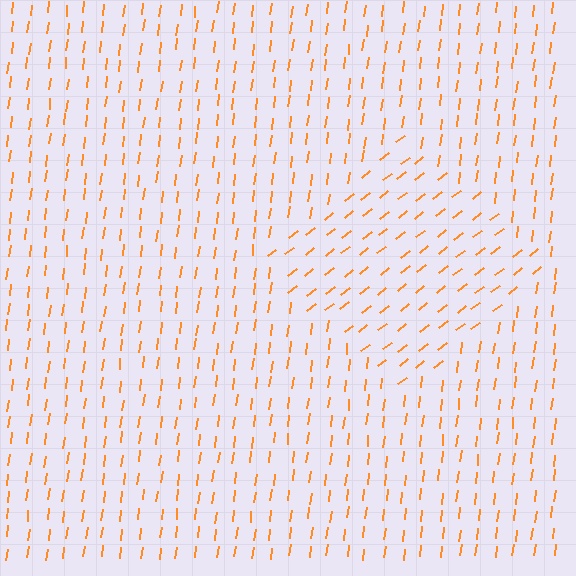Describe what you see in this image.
The image is filled with small orange line segments. A diamond region in the image has lines oriented differently from the surrounding lines, creating a visible texture boundary.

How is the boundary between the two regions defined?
The boundary is defined purely by a change in line orientation (approximately 45 degrees difference). All lines are the same color and thickness.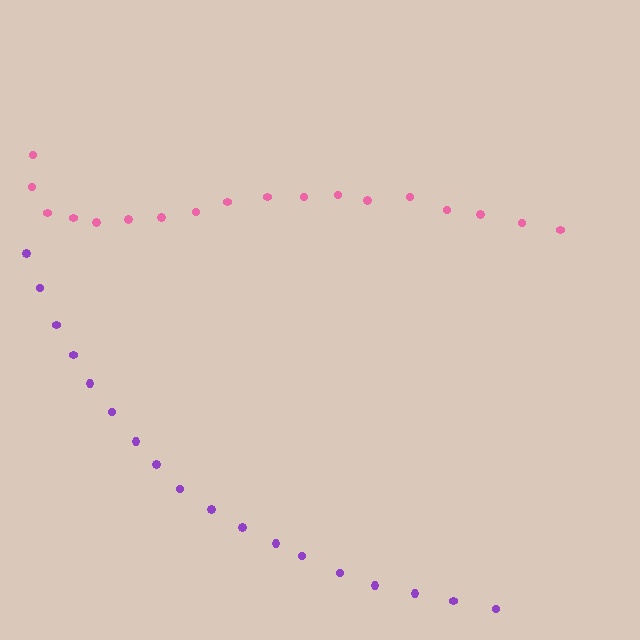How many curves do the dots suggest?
There are 2 distinct paths.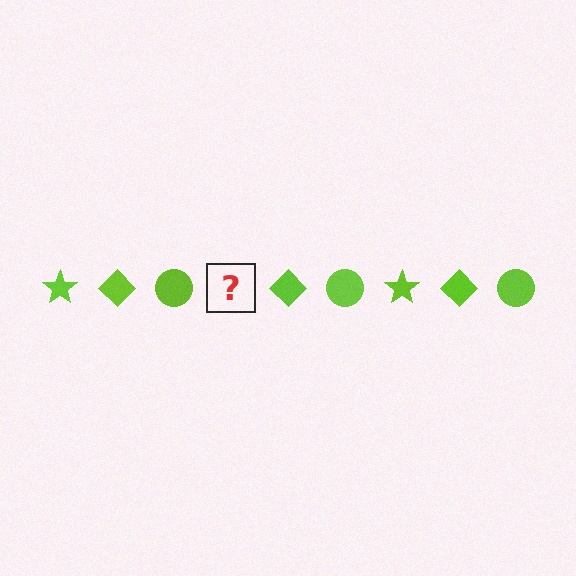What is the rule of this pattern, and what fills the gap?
The rule is that the pattern cycles through star, diamond, circle shapes in lime. The gap should be filled with a lime star.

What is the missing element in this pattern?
The missing element is a lime star.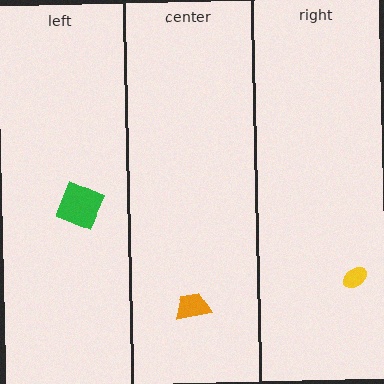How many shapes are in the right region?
1.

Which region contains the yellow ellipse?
The right region.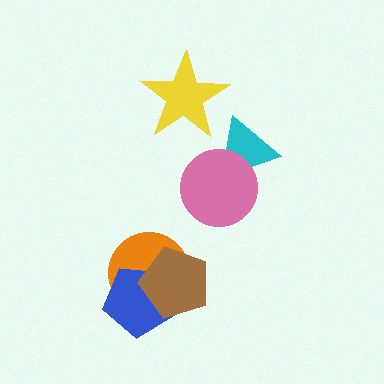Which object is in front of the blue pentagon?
The brown pentagon is in front of the blue pentagon.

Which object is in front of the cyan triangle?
The pink circle is in front of the cyan triangle.